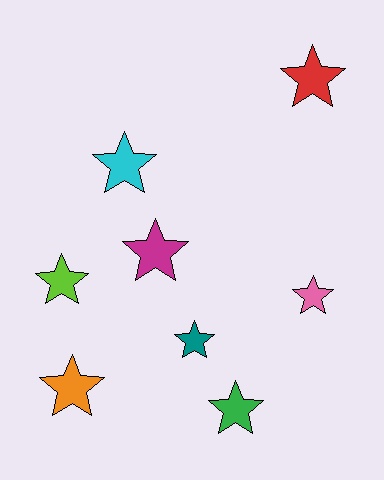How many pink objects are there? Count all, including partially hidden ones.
There is 1 pink object.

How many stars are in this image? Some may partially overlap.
There are 8 stars.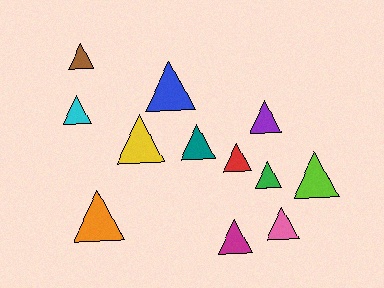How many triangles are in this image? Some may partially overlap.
There are 12 triangles.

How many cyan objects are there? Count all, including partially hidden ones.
There is 1 cyan object.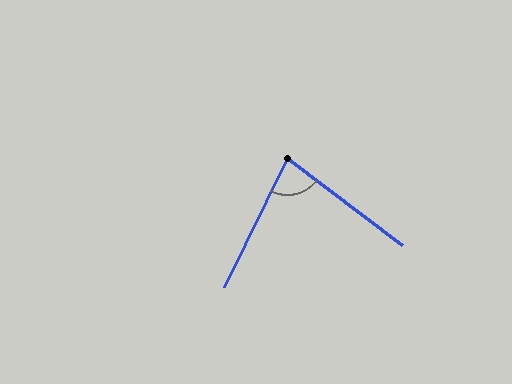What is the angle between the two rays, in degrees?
Approximately 79 degrees.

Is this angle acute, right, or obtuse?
It is acute.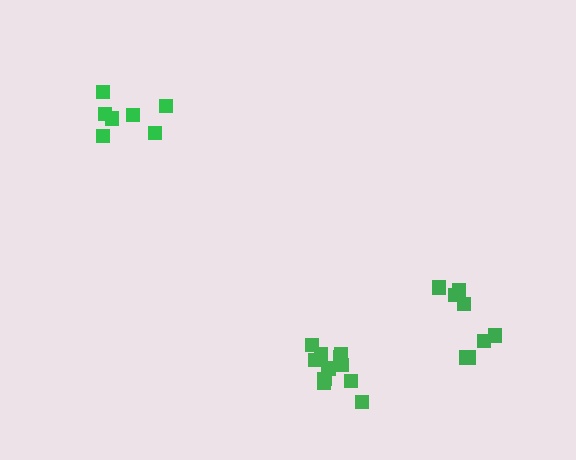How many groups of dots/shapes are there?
There are 3 groups.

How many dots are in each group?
Group 1: 8 dots, Group 2: 7 dots, Group 3: 11 dots (26 total).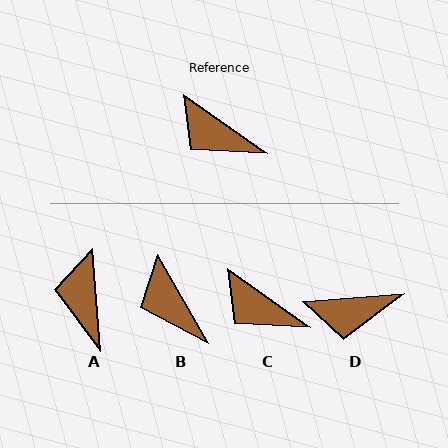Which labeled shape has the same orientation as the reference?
C.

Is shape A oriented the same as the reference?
No, it is off by about 50 degrees.